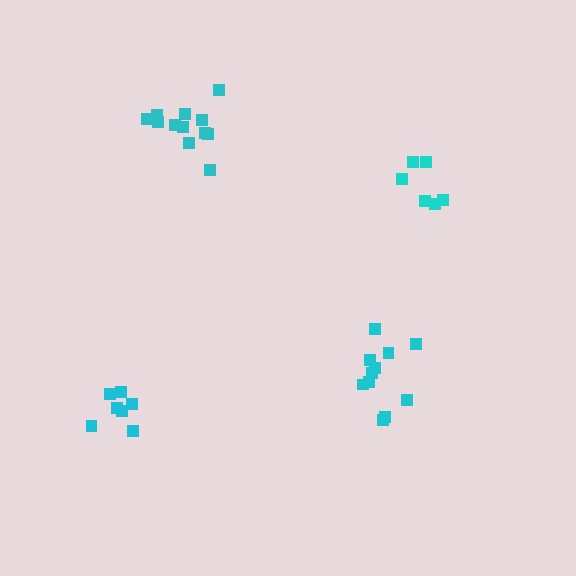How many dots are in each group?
Group 1: 12 dots, Group 2: 6 dots, Group 3: 7 dots, Group 4: 11 dots (36 total).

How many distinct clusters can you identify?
There are 4 distinct clusters.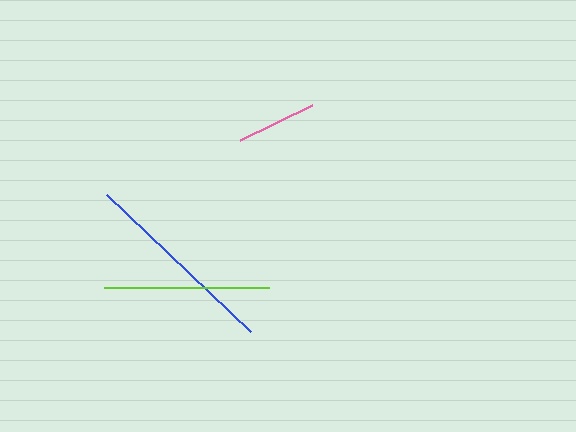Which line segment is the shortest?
The pink line is the shortest at approximately 80 pixels.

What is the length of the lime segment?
The lime segment is approximately 166 pixels long.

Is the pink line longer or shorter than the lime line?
The lime line is longer than the pink line.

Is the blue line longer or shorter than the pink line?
The blue line is longer than the pink line.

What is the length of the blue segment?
The blue segment is approximately 198 pixels long.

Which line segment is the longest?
The blue line is the longest at approximately 198 pixels.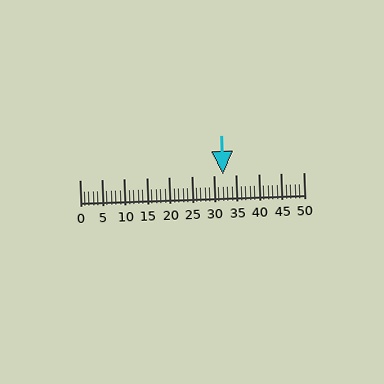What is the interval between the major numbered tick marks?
The major tick marks are spaced 5 units apart.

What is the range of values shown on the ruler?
The ruler shows values from 0 to 50.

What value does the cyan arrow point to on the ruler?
The cyan arrow points to approximately 32.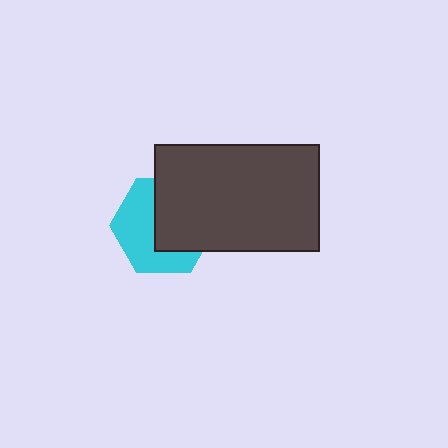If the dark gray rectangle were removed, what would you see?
You would see the complete cyan hexagon.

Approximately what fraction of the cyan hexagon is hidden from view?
Roughly 50% of the cyan hexagon is hidden behind the dark gray rectangle.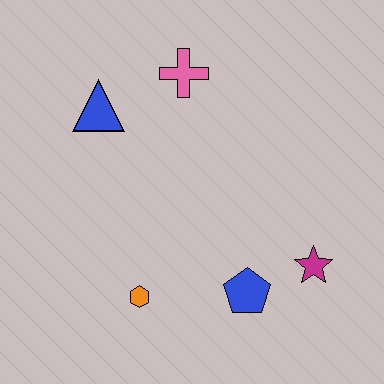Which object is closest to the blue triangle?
The pink cross is closest to the blue triangle.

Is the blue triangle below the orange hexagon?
No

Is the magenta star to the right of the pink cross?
Yes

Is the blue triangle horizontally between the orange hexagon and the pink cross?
No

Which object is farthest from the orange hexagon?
The pink cross is farthest from the orange hexagon.